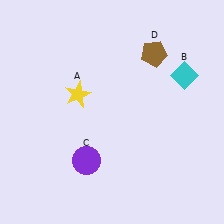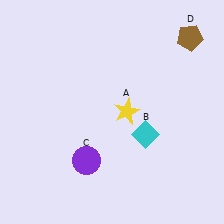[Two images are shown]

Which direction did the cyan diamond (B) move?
The cyan diamond (B) moved down.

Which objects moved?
The objects that moved are: the yellow star (A), the cyan diamond (B), the brown pentagon (D).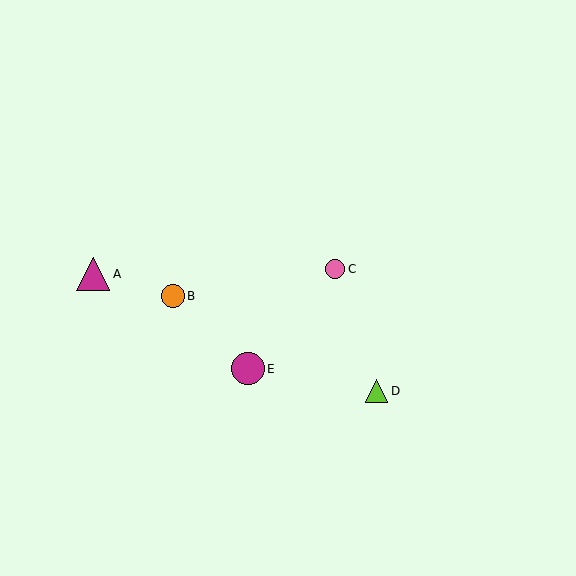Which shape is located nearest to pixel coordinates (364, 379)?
The lime triangle (labeled D) at (377, 391) is nearest to that location.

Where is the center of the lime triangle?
The center of the lime triangle is at (377, 391).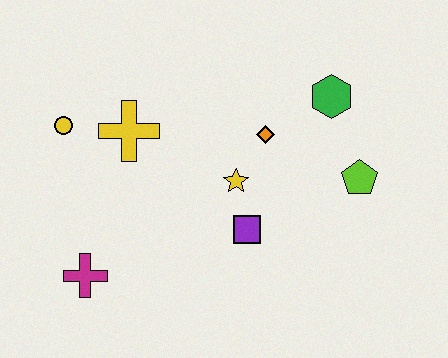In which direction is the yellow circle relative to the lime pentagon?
The yellow circle is to the left of the lime pentagon.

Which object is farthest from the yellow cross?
The lime pentagon is farthest from the yellow cross.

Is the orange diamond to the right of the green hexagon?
No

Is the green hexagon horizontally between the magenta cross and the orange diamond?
No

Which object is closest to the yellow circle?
The yellow cross is closest to the yellow circle.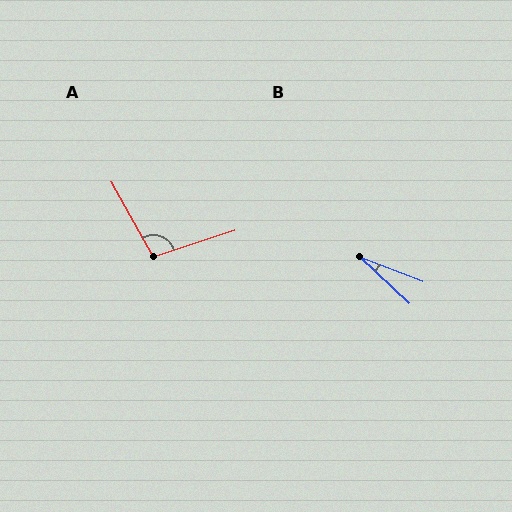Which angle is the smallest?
B, at approximately 22 degrees.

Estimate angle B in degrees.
Approximately 22 degrees.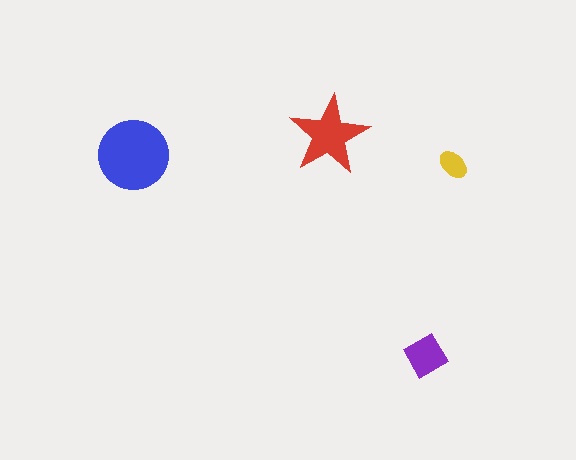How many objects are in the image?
There are 4 objects in the image.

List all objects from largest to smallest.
The blue circle, the red star, the purple diamond, the yellow ellipse.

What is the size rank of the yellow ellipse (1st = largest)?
4th.